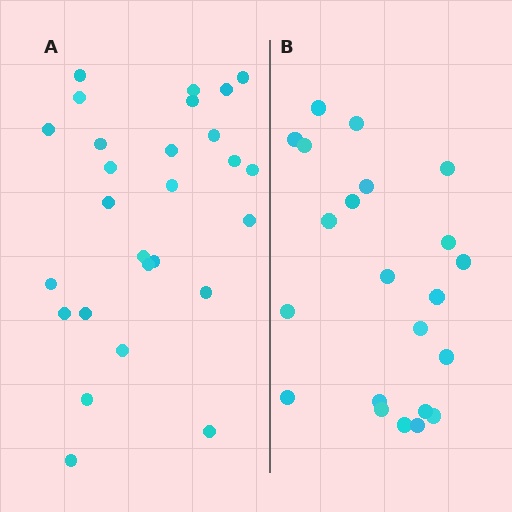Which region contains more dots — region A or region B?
Region A (the left region) has more dots.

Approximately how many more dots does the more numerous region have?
Region A has about 5 more dots than region B.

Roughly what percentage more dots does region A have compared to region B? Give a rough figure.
About 25% more.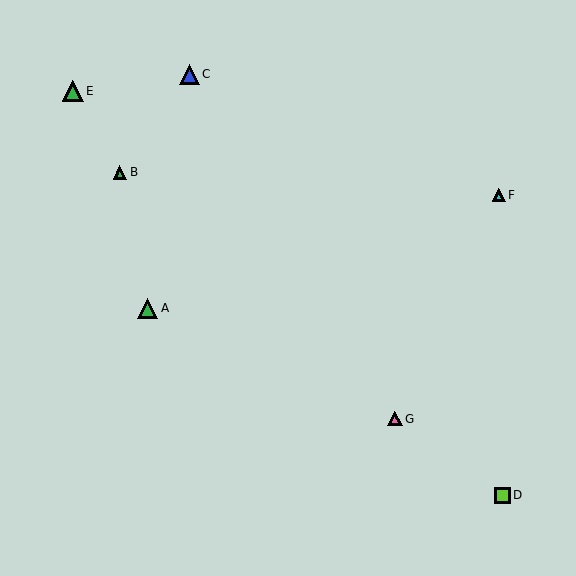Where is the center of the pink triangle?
The center of the pink triangle is at (395, 419).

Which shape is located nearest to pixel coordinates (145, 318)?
The green triangle (labeled A) at (148, 308) is nearest to that location.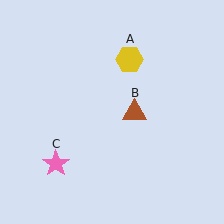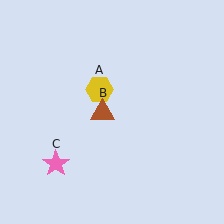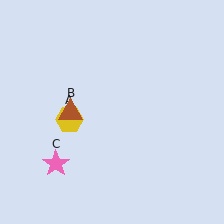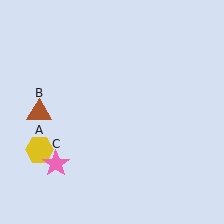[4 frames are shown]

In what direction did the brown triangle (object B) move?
The brown triangle (object B) moved left.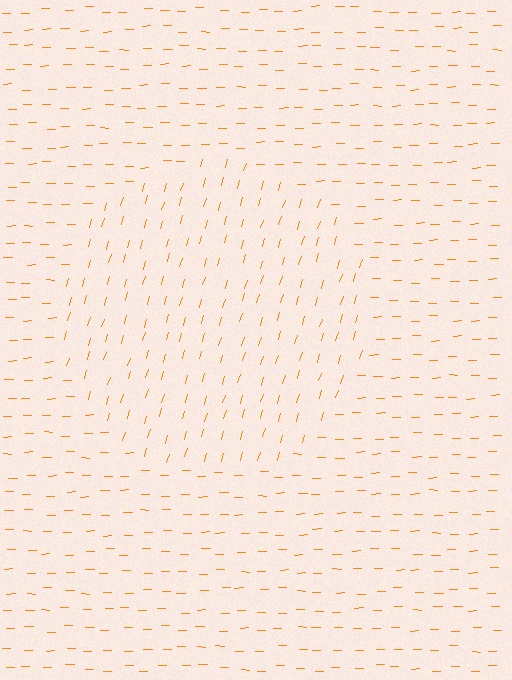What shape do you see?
I see a circle.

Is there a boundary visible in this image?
Yes, there is a texture boundary formed by a change in line orientation.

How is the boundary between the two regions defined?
The boundary is defined purely by a change in line orientation (approximately 72 degrees difference). All lines are the same color and thickness.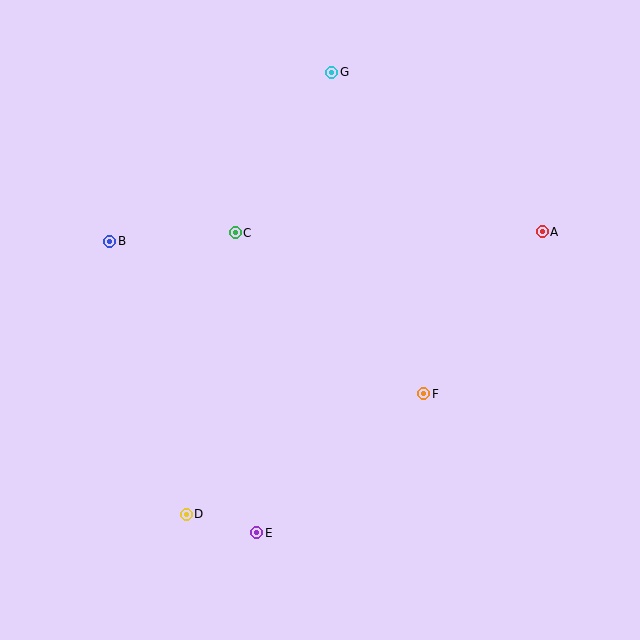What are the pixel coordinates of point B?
Point B is at (110, 241).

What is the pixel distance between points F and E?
The distance between F and E is 217 pixels.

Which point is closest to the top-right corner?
Point A is closest to the top-right corner.